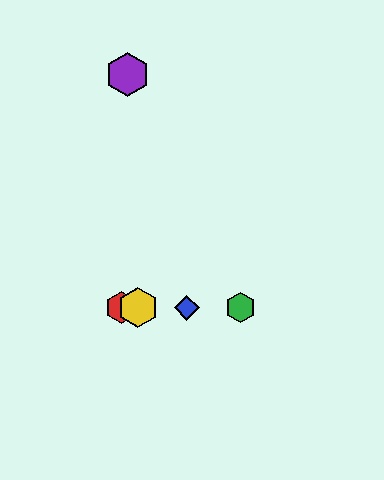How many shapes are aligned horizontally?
4 shapes (the red hexagon, the blue diamond, the green hexagon, the yellow hexagon) are aligned horizontally.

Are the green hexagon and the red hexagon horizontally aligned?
Yes, both are at y≈308.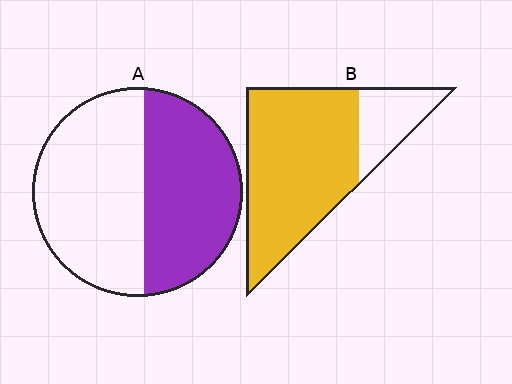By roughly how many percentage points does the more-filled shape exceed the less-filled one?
By roughly 30 percentage points (B over A).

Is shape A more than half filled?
Roughly half.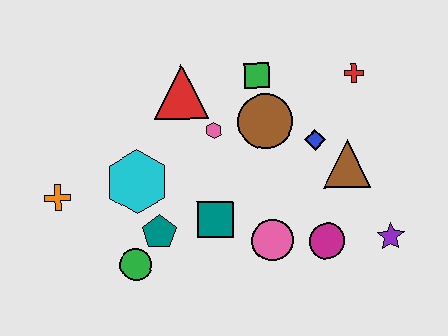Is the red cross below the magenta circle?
No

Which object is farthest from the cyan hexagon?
The purple star is farthest from the cyan hexagon.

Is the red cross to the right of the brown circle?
Yes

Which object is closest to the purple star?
The magenta circle is closest to the purple star.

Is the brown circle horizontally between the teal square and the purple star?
Yes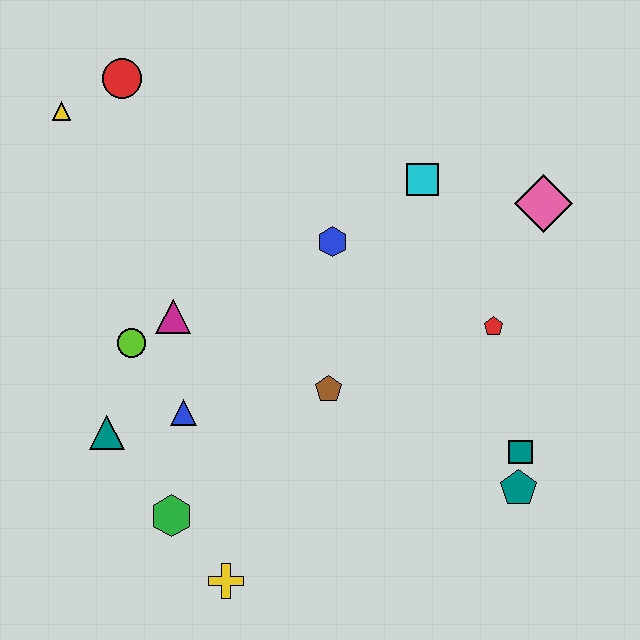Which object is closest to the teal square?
The teal pentagon is closest to the teal square.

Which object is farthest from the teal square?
The yellow triangle is farthest from the teal square.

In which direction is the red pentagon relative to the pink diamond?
The red pentagon is below the pink diamond.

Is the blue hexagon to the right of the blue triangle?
Yes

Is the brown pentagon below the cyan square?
Yes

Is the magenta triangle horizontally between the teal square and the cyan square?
No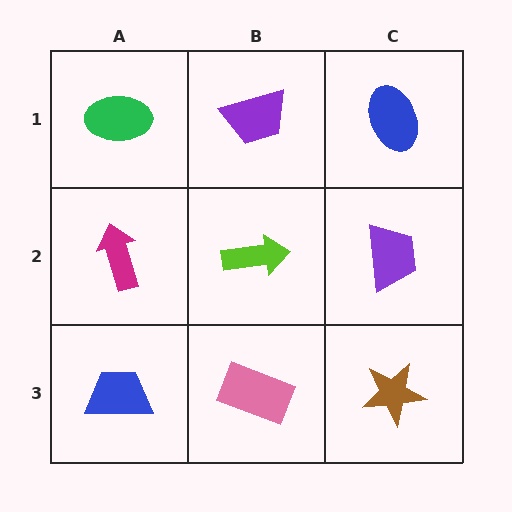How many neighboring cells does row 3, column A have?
2.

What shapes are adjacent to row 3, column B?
A lime arrow (row 2, column B), a blue trapezoid (row 3, column A), a brown star (row 3, column C).